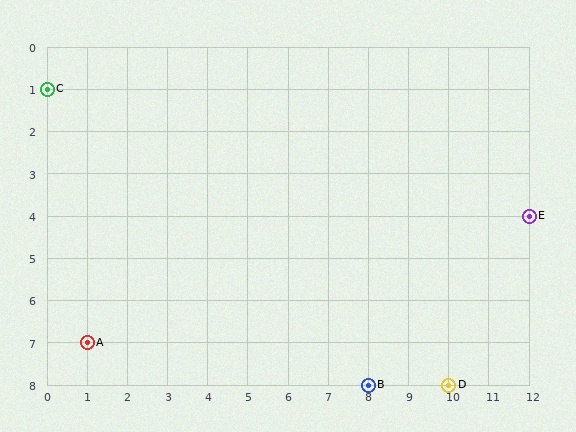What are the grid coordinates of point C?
Point C is at grid coordinates (0, 1).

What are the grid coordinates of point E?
Point E is at grid coordinates (12, 4).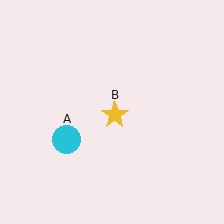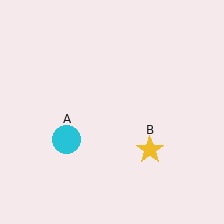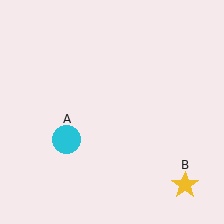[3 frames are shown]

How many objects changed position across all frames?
1 object changed position: yellow star (object B).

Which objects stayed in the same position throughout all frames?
Cyan circle (object A) remained stationary.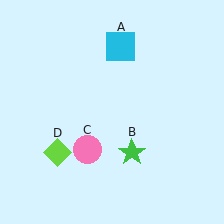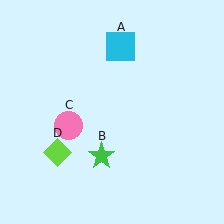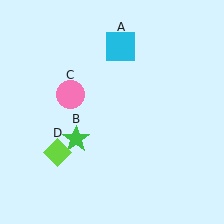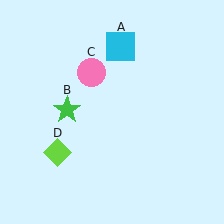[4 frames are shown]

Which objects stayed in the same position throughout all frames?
Cyan square (object A) and lime diamond (object D) remained stationary.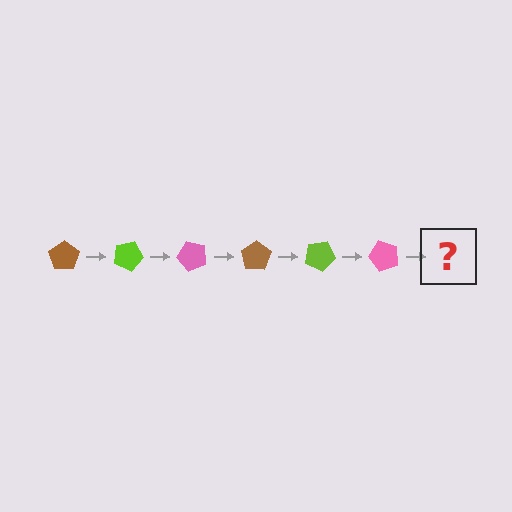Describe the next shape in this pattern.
It should be a brown pentagon, rotated 150 degrees from the start.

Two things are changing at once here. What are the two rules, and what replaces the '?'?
The two rules are that it rotates 25 degrees each step and the color cycles through brown, lime, and pink. The '?' should be a brown pentagon, rotated 150 degrees from the start.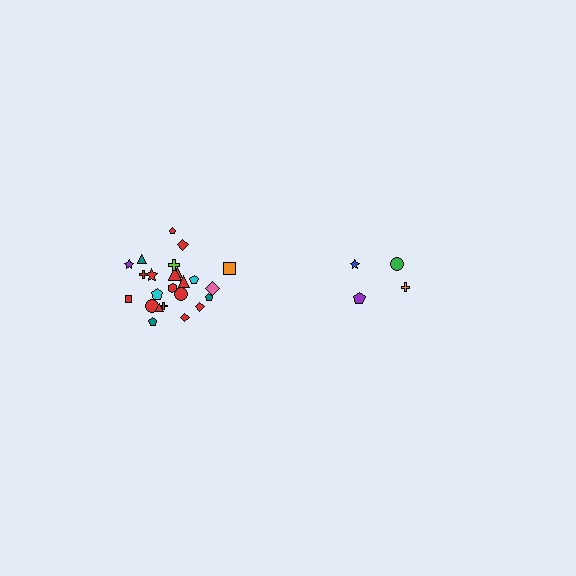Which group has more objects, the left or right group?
The left group.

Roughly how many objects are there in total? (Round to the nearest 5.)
Roughly 30 objects in total.